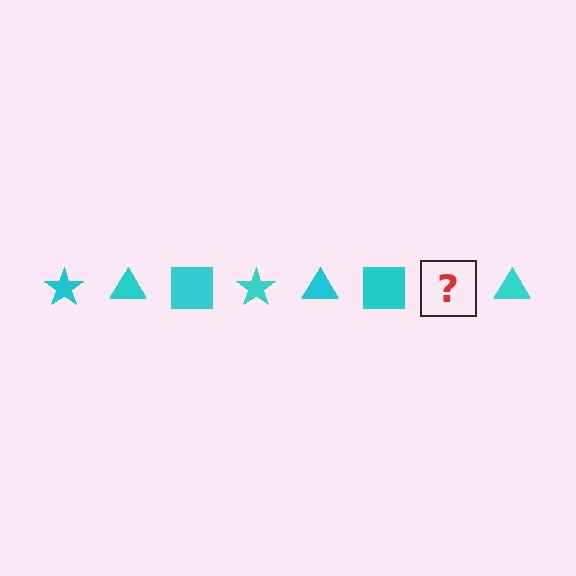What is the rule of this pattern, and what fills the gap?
The rule is that the pattern cycles through star, triangle, square shapes in cyan. The gap should be filled with a cyan star.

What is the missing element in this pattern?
The missing element is a cyan star.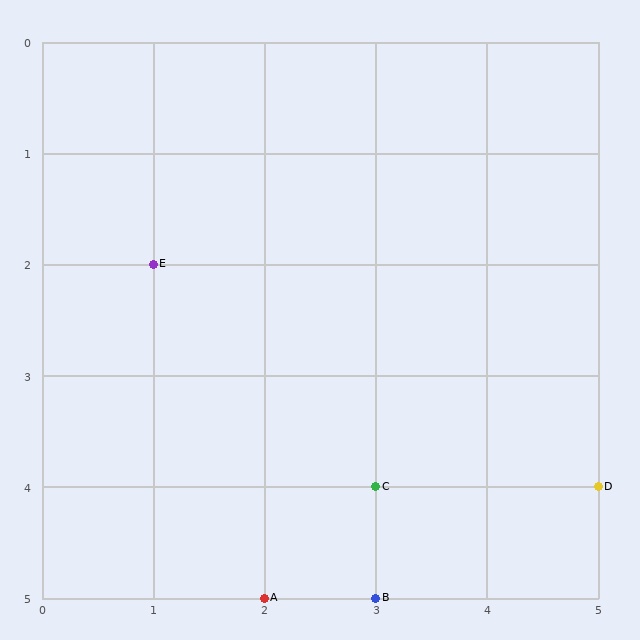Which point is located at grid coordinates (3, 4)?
Point C is at (3, 4).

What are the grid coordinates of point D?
Point D is at grid coordinates (5, 4).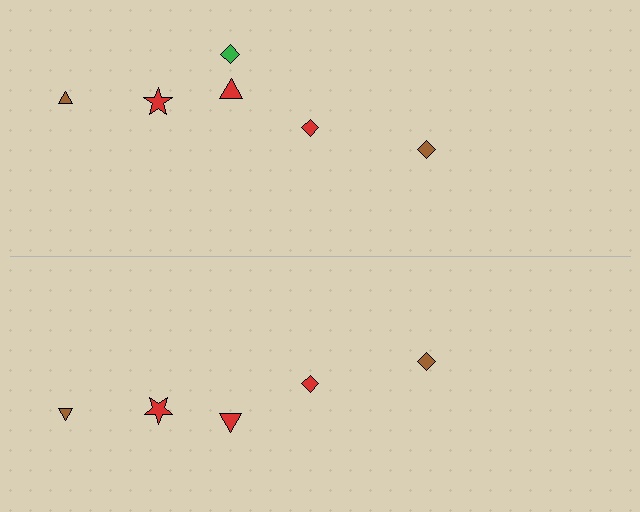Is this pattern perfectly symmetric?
No, the pattern is not perfectly symmetric. A green diamond is missing from the bottom side.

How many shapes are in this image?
There are 11 shapes in this image.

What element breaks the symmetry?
A green diamond is missing from the bottom side.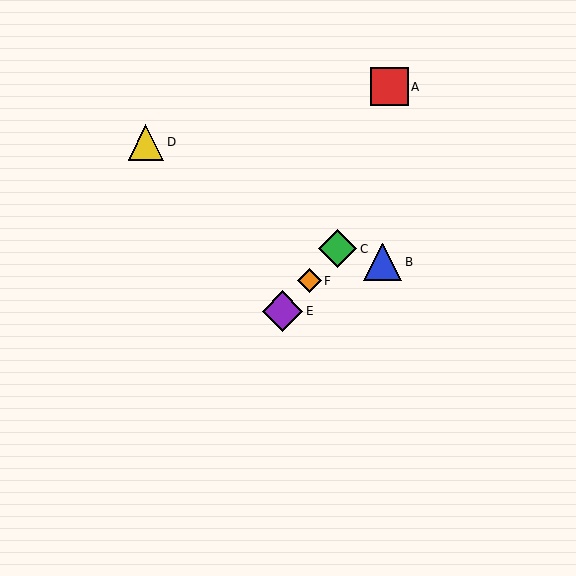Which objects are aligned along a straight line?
Objects C, E, F are aligned along a straight line.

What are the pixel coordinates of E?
Object E is at (283, 311).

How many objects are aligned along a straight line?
3 objects (C, E, F) are aligned along a straight line.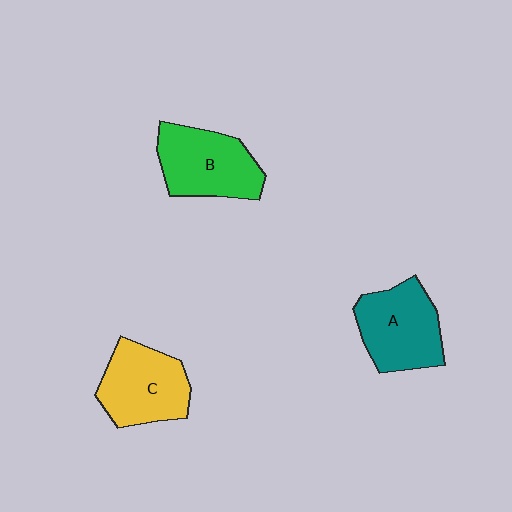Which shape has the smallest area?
Shape C (yellow).